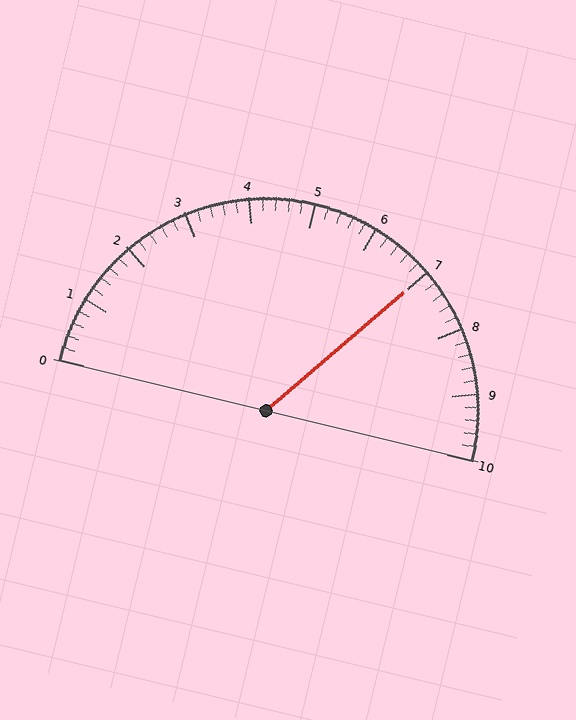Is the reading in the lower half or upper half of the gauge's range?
The reading is in the upper half of the range (0 to 10).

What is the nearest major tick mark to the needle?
The nearest major tick mark is 7.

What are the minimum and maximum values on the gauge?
The gauge ranges from 0 to 10.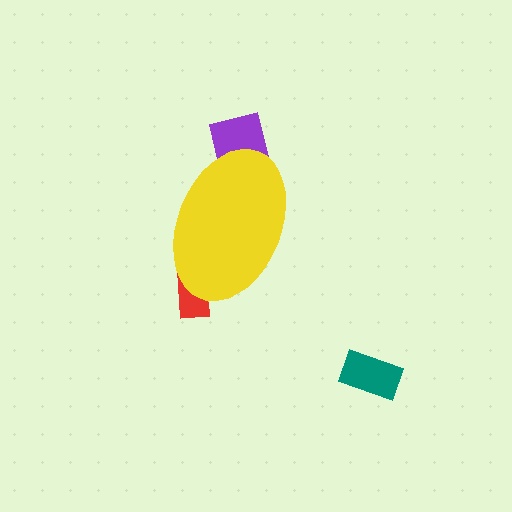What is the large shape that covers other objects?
A yellow ellipse.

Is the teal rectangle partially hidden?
No, the teal rectangle is fully visible.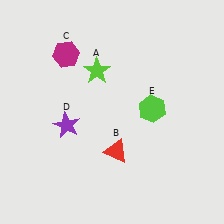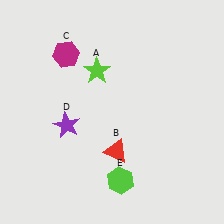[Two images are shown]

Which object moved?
The lime hexagon (E) moved down.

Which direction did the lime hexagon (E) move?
The lime hexagon (E) moved down.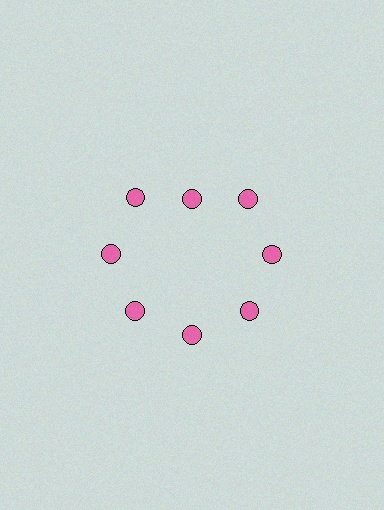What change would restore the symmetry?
The symmetry would be restored by moving it outward, back onto the ring so that all 8 circles sit at equal angles and equal distance from the center.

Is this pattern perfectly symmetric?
No. The 8 pink circles are arranged in a ring, but one element near the 12 o'clock position is pulled inward toward the center, breaking the 8-fold rotational symmetry.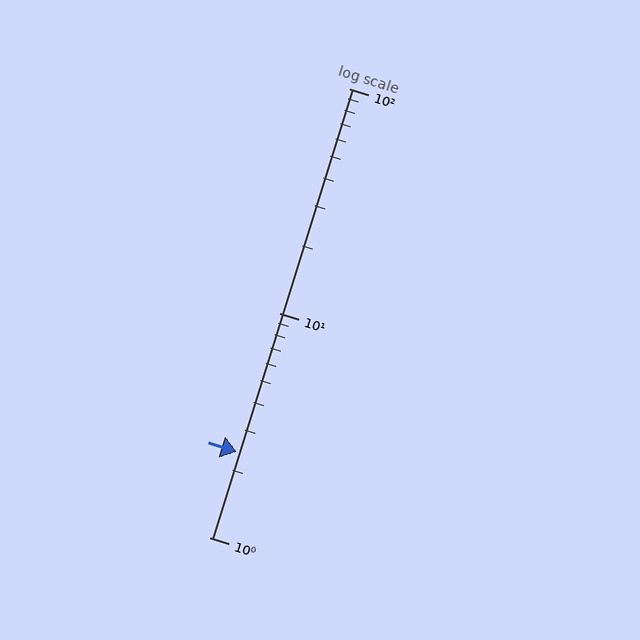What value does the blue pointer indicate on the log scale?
The pointer indicates approximately 2.4.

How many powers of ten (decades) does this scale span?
The scale spans 2 decades, from 1 to 100.